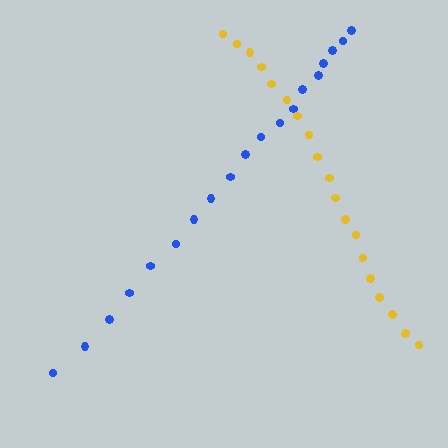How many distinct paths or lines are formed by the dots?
There are 2 distinct paths.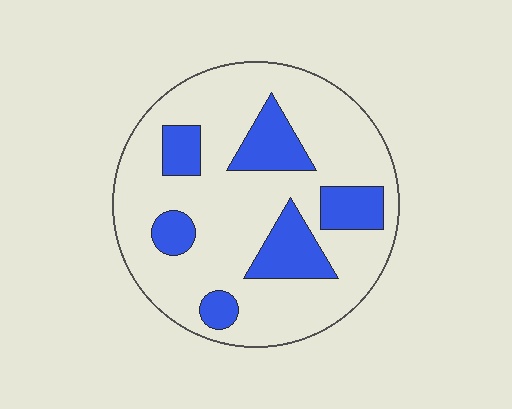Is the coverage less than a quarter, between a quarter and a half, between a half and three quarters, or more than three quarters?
Less than a quarter.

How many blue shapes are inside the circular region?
6.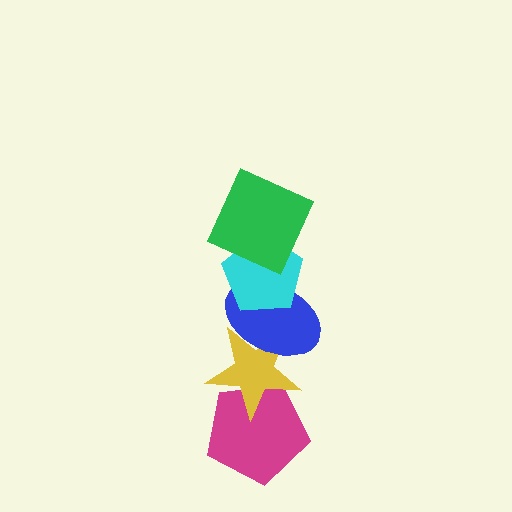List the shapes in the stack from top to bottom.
From top to bottom: the green square, the cyan pentagon, the blue ellipse, the yellow star, the magenta pentagon.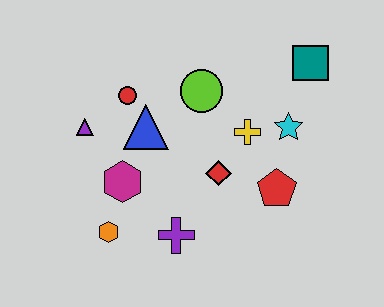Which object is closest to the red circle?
The blue triangle is closest to the red circle.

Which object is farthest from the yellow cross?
The orange hexagon is farthest from the yellow cross.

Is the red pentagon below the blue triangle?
Yes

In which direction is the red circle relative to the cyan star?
The red circle is to the left of the cyan star.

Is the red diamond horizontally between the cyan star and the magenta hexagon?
Yes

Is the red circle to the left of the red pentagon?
Yes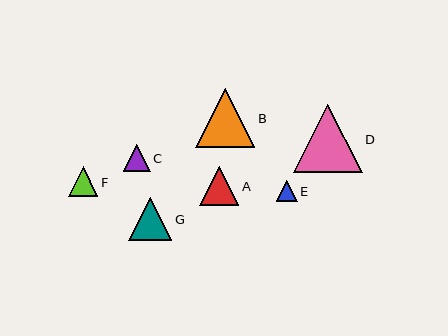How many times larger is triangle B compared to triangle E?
Triangle B is approximately 2.8 times the size of triangle E.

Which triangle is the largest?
Triangle D is the largest with a size of approximately 69 pixels.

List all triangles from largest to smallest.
From largest to smallest: D, B, G, A, F, C, E.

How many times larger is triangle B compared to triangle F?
Triangle B is approximately 2.0 times the size of triangle F.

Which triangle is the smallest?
Triangle E is the smallest with a size of approximately 21 pixels.